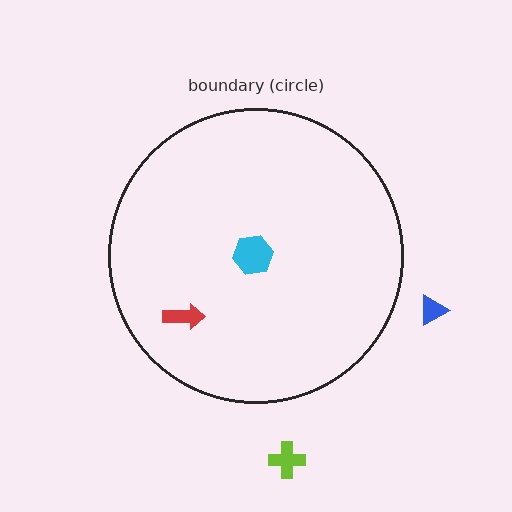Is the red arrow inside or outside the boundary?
Inside.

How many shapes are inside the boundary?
2 inside, 2 outside.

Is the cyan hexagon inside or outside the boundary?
Inside.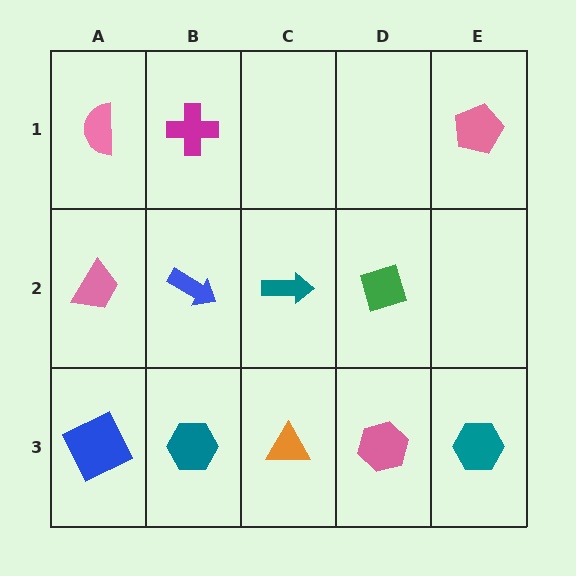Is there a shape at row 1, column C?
No, that cell is empty.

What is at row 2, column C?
A teal arrow.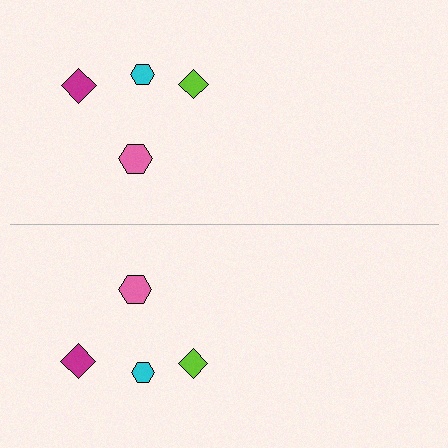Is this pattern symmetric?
Yes, this pattern has bilateral (reflection) symmetry.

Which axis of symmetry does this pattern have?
The pattern has a horizontal axis of symmetry running through the center of the image.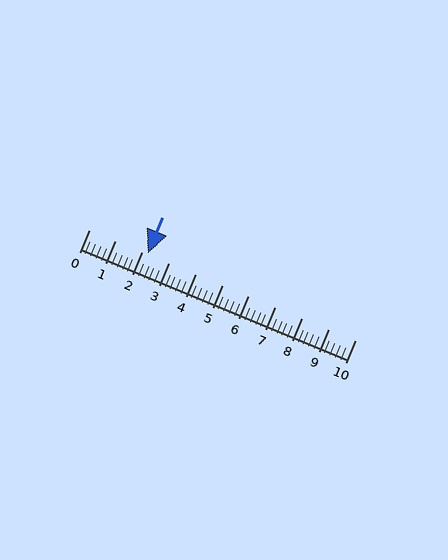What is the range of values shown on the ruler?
The ruler shows values from 0 to 10.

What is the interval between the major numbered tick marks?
The major tick marks are spaced 1 units apart.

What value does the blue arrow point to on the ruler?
The blue arrow points to approximately 2.2.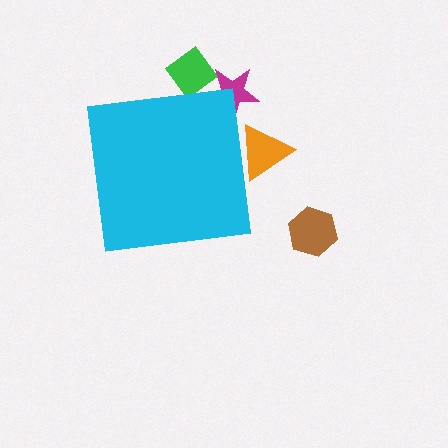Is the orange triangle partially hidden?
Yes, the orange triangle is partially hidden behind the cyan square.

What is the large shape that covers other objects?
A cyan square.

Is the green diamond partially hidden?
Yes, the green diamond is partially hidden behind the cyan square.